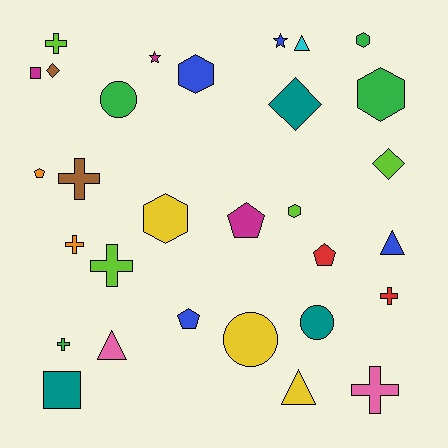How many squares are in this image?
There are 2 squares.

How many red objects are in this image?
There are 2 red objects.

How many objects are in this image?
There are 30 objects.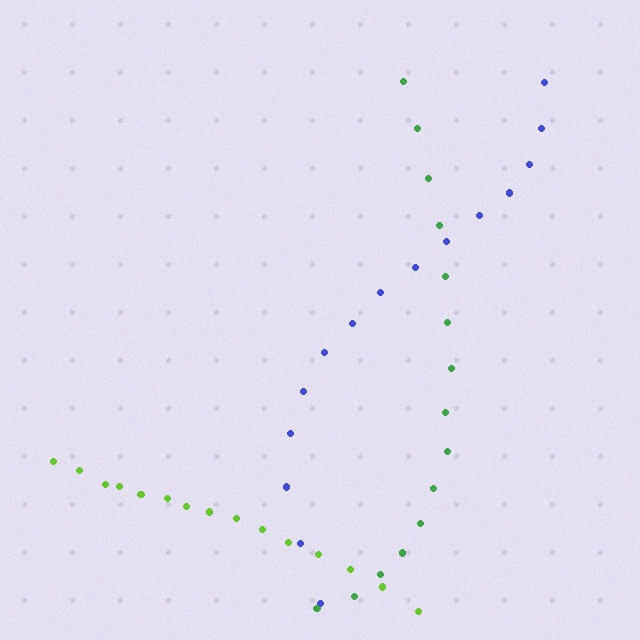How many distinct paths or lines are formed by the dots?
There are 3 distinct paths.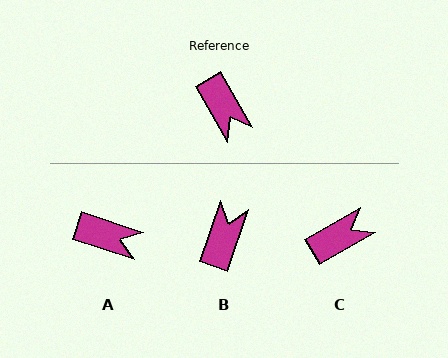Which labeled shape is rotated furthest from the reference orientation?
B, about 131 degrees away.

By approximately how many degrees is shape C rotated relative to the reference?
Approximately 89 degrees counter-clockwise.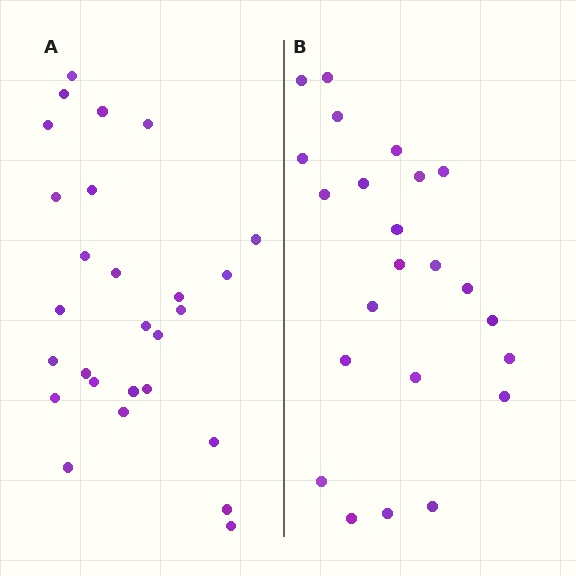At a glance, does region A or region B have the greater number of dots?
Region A (the left region) has more dots.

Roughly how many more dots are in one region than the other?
Region A has about 4 more dots than region B.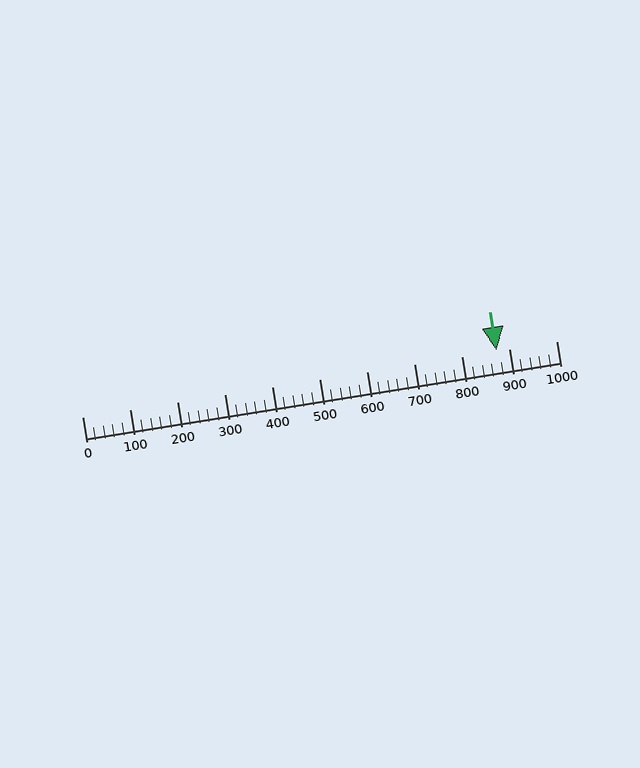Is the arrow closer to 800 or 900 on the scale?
The arrow is closer to 900.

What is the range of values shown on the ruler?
The ruler shows values from 0 to 1000.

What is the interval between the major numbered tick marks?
The major tick marks are spaced 100 units apart.